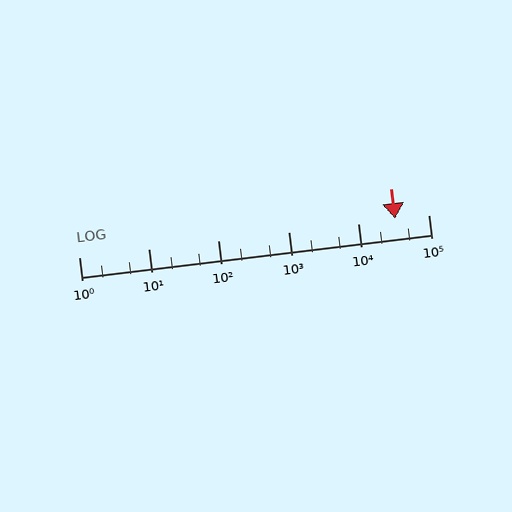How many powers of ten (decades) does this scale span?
The scale spans 5 decades, from 1 to 100000.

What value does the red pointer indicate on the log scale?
The pointer indicates approximately 33000.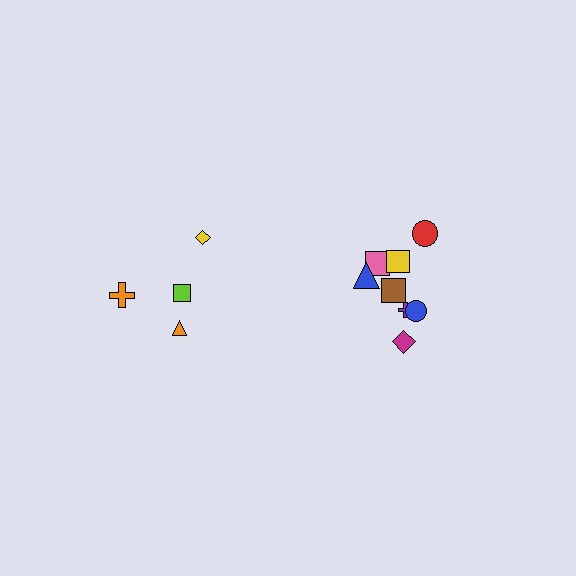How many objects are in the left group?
There are 4 objects.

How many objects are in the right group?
There are 8 objects.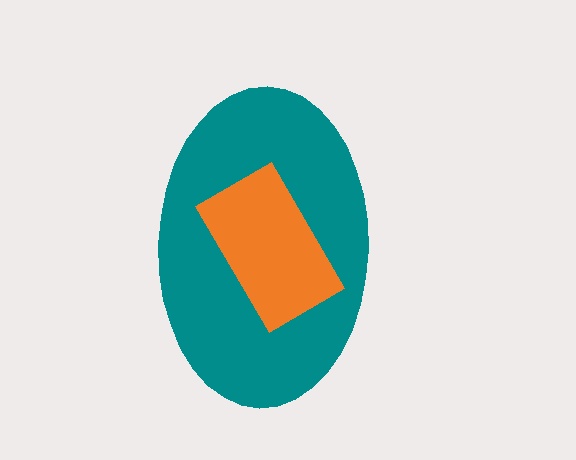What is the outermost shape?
The teal ellipse.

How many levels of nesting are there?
2.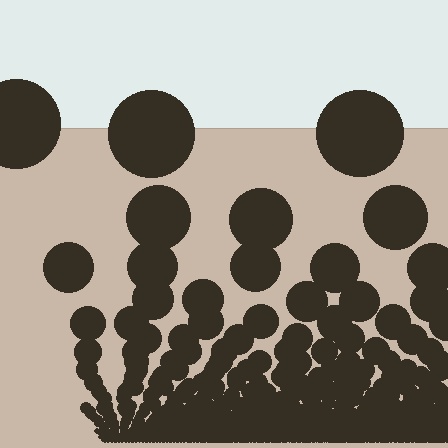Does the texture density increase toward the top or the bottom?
Density increases toward the bottom.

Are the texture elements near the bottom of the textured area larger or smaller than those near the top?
Smaller. The gradient is inverted — elements near the bottom are smaller and denser.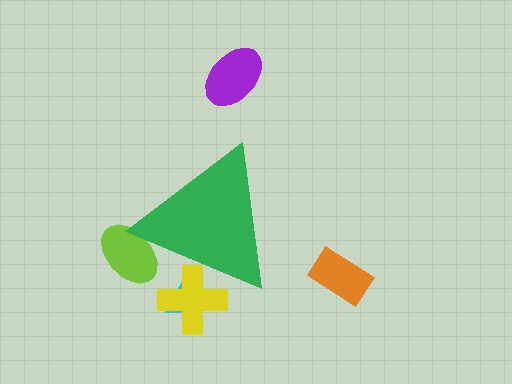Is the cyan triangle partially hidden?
Yes, the cyan triangle is partially hidden behind the green triangle.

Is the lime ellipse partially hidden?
Yes, the lime ellipse is partially hidden behind the green triangle.